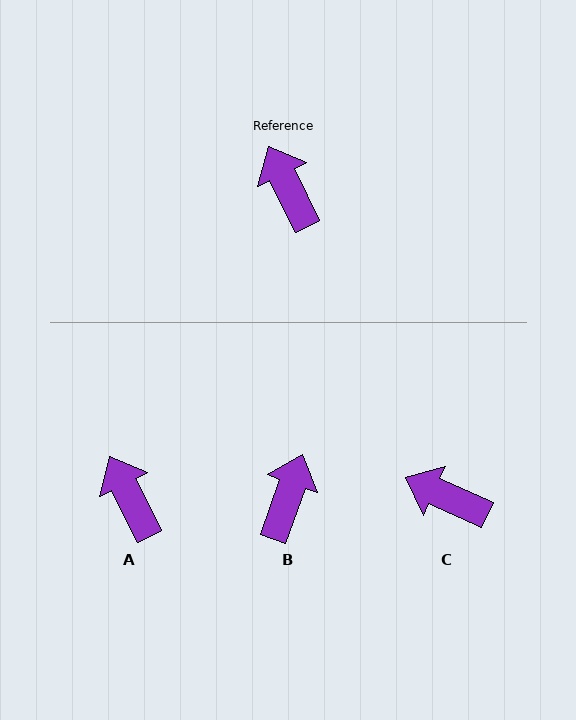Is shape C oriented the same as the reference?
No, it is off by about 39 degrees.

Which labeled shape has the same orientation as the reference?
A.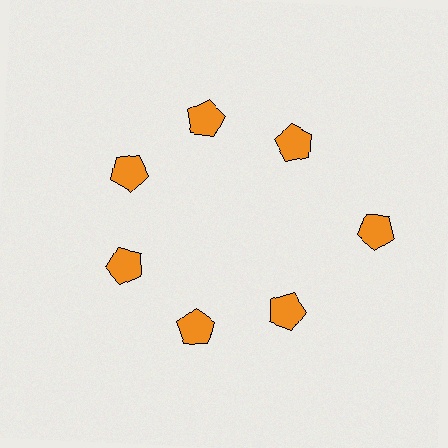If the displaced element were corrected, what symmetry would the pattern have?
It would have 7-fold rotational symmetry — the pattern would map onto itself every 51 degrees.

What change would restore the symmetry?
The symmetry would be restored by moving it inward, back onto the ring so that all 7 pentagons sit at equal angles and equal distance from the center.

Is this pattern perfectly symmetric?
No. The 7 orange pentagons are arranged in a ring, but one element near the 3 o'clock position is pushed outward from the center, breaking the 7-fold rotational symmetry.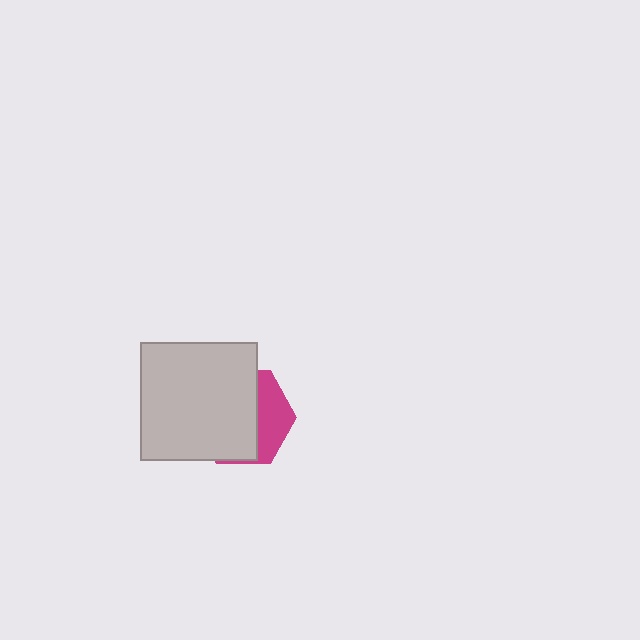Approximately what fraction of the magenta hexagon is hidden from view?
Roughly 66% of the magenta hexagon is hidden behind the light gray square.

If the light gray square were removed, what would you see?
You would see the complete magenta hexagon.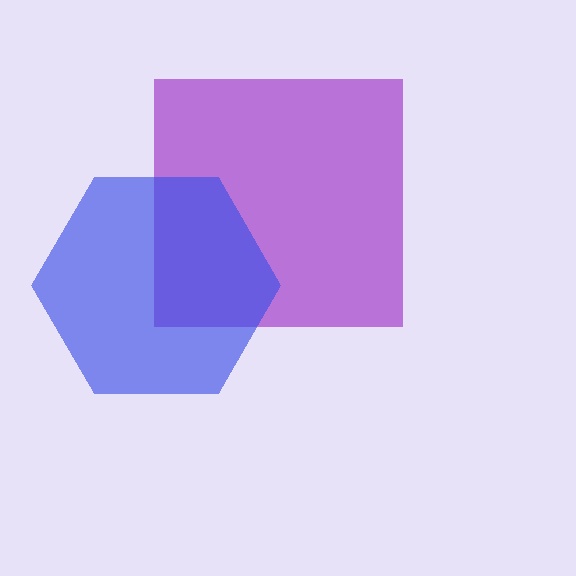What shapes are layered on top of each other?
The layered shapes are: a purple square, a blue hexagon.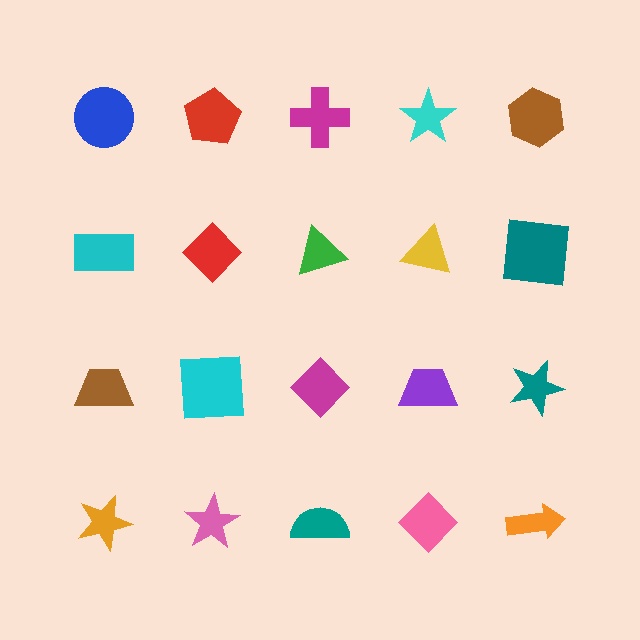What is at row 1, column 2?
A red pentagon.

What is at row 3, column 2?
A cyan square.